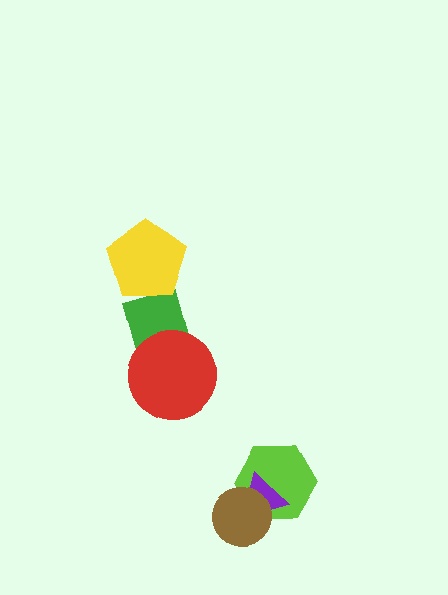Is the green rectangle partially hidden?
Yes, it is partially covered by another shape.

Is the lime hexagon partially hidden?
Yes, it is partially covered by another shape.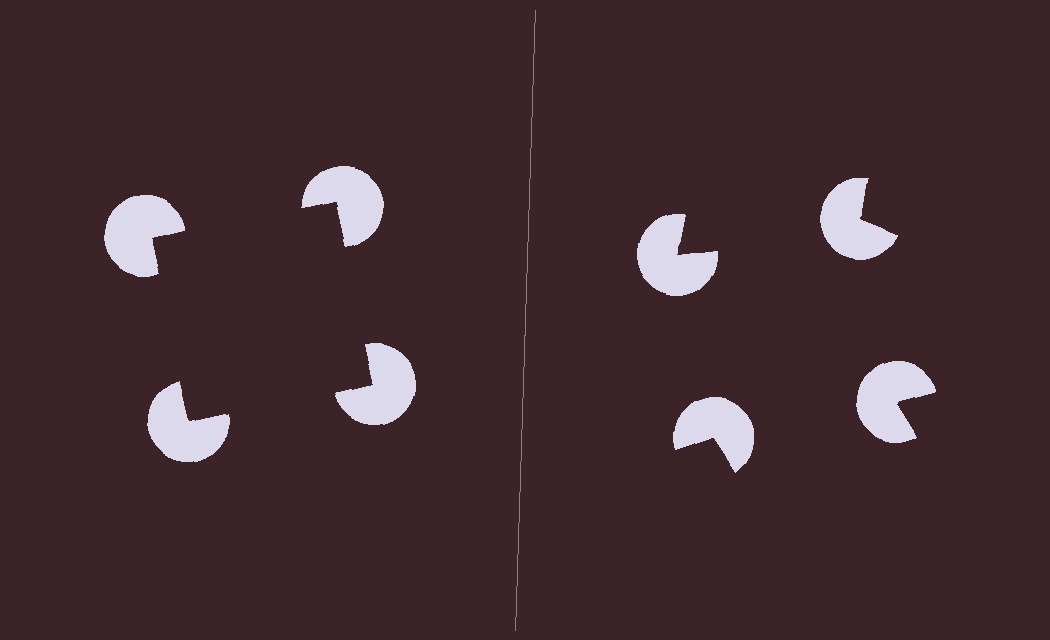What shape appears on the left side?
An illusory square.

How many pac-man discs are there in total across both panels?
8 — 4 on each side.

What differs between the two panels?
The pac-man discs are positioned identically on both sides; only the wedge orientations differ. On the left they align to a square; on the right they are misaligned.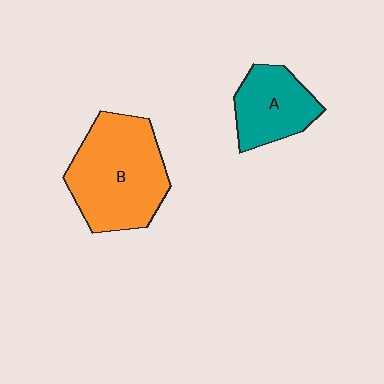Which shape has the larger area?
Shape B (orange).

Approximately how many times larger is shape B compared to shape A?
Approximately 1.7 times.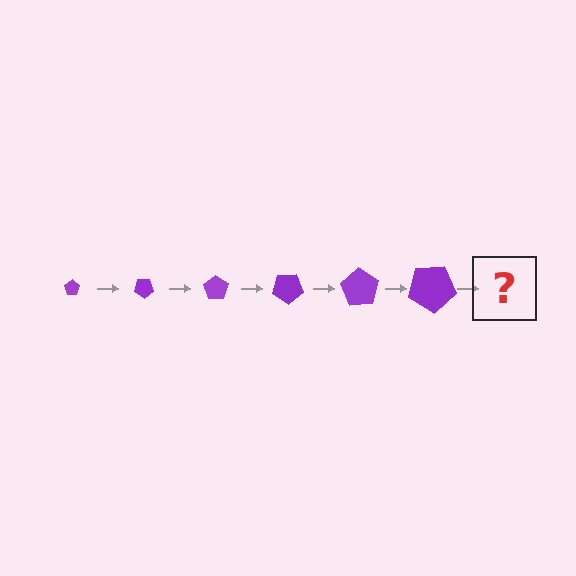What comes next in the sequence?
The next element should be a pentagon, larger than the previous one and rotated 210 degrees from the start.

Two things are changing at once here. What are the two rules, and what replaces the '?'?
The two rules are that the pentagon grows larger each step and it rotates 35 degrees each step. The '?' should be a pentagon, larger than the previous one and rotated 210 degrees from the start.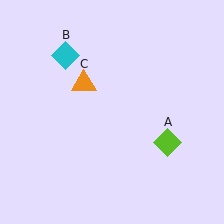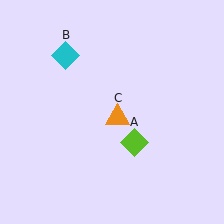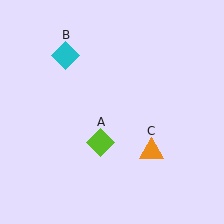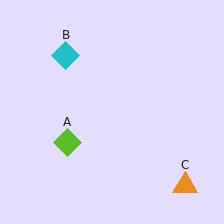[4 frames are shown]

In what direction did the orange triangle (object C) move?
The orange triangle (object C) moved down and to the right.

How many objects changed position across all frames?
2 objects changed position: lime diamond (object A), orange triangle (object C).